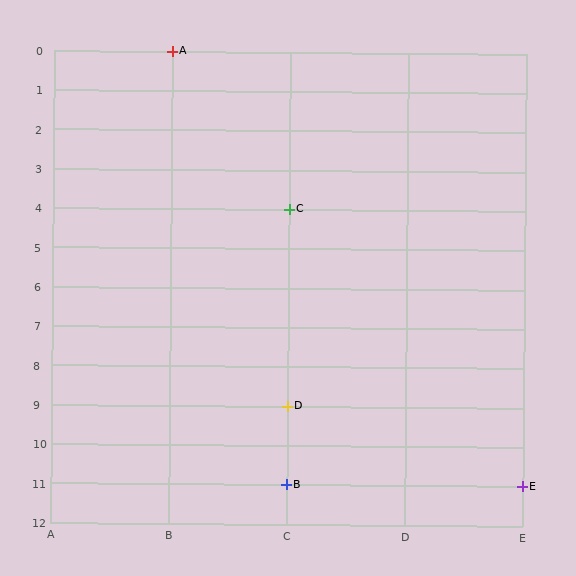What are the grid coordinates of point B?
Point B is at grid coordinates (C, 11).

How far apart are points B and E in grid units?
Points B and E are 2 columns apart.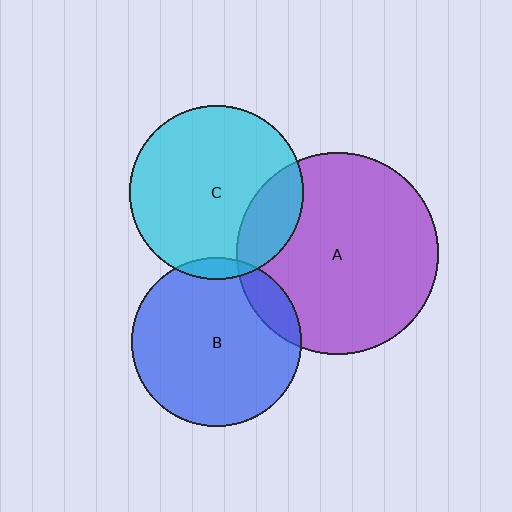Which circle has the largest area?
Circle A (purple).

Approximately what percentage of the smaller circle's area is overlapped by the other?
Approximately 5%.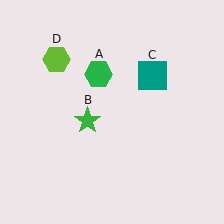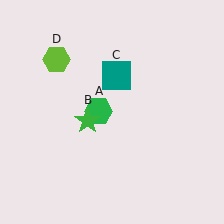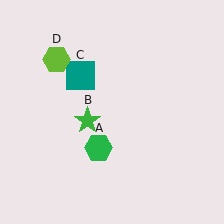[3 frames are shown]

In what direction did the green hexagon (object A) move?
The green hexagon (object A) moved down.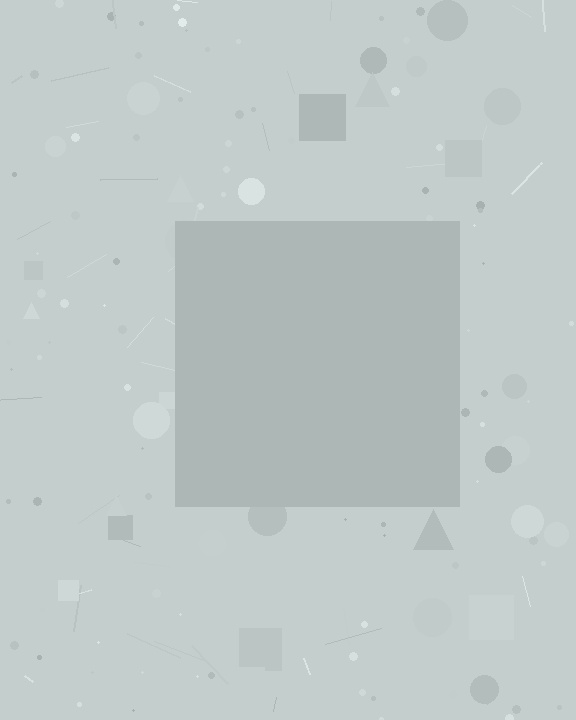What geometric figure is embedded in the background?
A square is embedded in the background.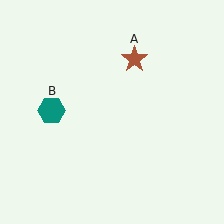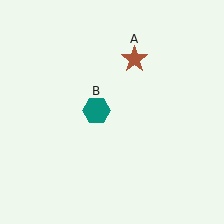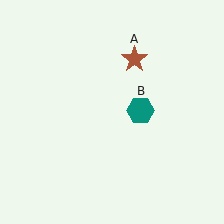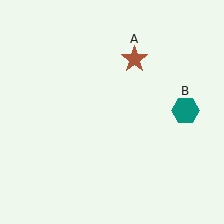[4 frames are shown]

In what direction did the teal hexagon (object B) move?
The teal hexagon (object B) moved right.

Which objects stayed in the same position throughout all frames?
Brown star (object A) remained stationary.